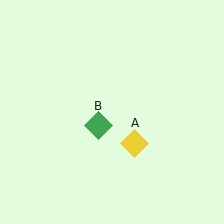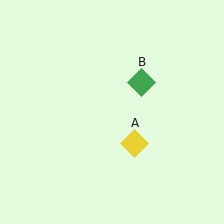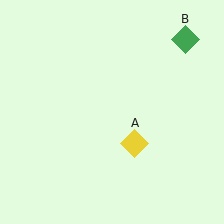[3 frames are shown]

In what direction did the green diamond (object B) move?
The green diamond (object B) moved up and to the right.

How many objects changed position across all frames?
1 object changed position: green diamond (object B).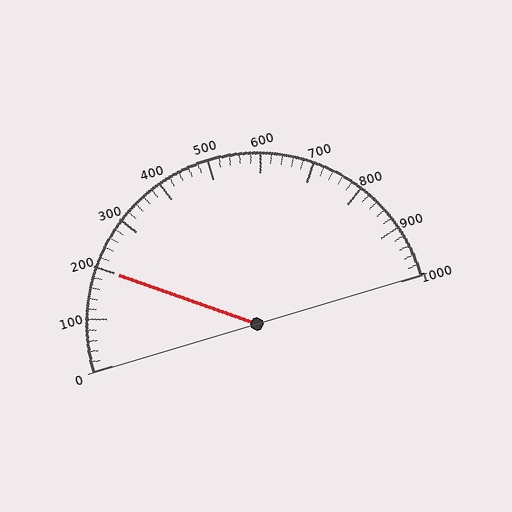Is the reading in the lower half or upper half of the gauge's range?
The reading is in the lower half of the range (0 to 1000).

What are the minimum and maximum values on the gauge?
The gauge ranges from 0 to 1000.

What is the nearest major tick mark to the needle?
The nearest major tick mark is 200.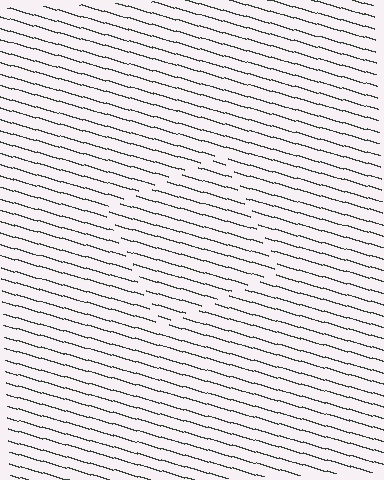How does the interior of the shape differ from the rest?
The interior of the shape contains the same grating, shifted by half a period — the contour is defined by the phase discontinuity where line-ends from the inner and outer gratings abut.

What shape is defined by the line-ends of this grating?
An illusory square. The interior of the shape contains the same grating, shifted by half a period — the contour is defined by the phase discontinuity where line-ends from the inner and outer gratings abut.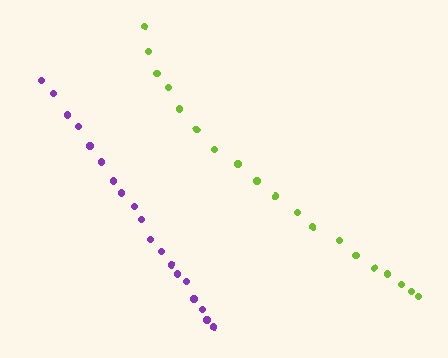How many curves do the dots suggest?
There are 2 distinct paths.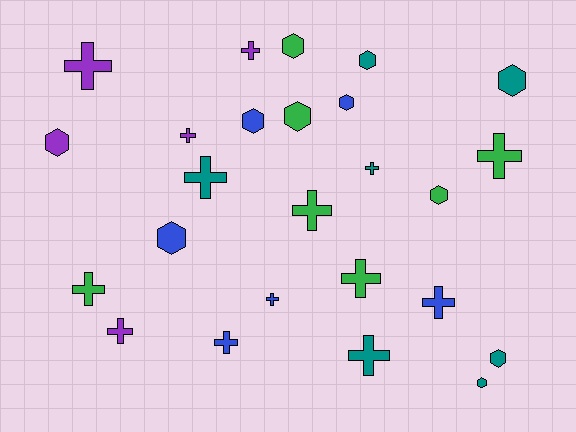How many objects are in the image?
There are 25 objects.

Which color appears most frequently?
Green, with 7 objects.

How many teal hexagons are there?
There are 4 teal hexagons.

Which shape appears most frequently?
Cross, with 14 objects.